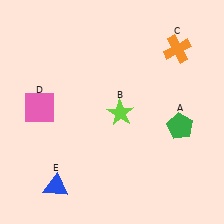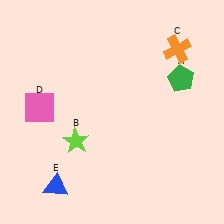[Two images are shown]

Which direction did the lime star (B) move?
The lime star (B) moved left.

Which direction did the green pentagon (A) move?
The green pentagon (A) moved up.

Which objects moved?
The objects that moved are: the green pentagon (A), the lime star (B).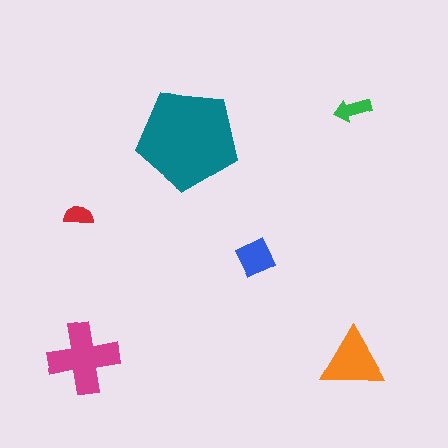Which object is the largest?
The teal pentagon.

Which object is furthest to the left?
The red semicircle is leftmost.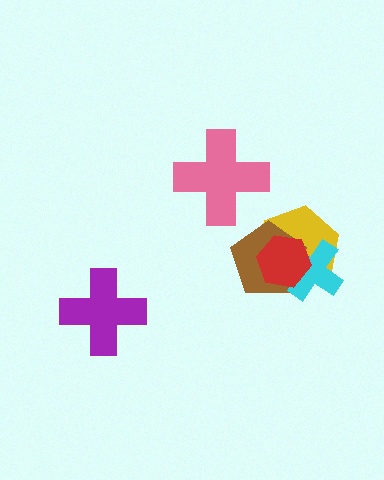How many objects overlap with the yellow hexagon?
3 objects overlap with the yellow hexagon.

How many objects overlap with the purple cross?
0 objects overlap with the purple cross.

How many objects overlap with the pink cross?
0 objects overlap with the pink cross.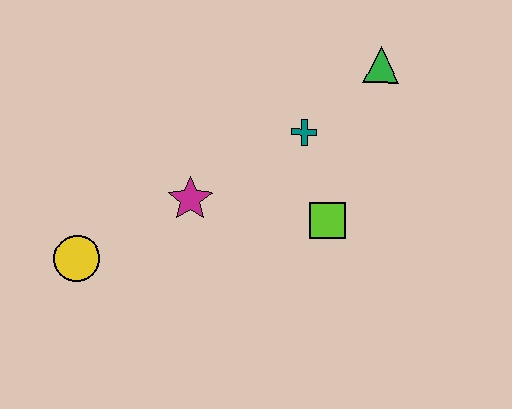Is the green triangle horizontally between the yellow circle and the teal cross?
No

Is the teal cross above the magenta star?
Yes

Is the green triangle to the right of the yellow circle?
Yes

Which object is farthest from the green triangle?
The yellow circle is farthest from the green triangle.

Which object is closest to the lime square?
The teal cross is closest to the lime square.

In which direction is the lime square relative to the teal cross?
The lime square is below the teal cross.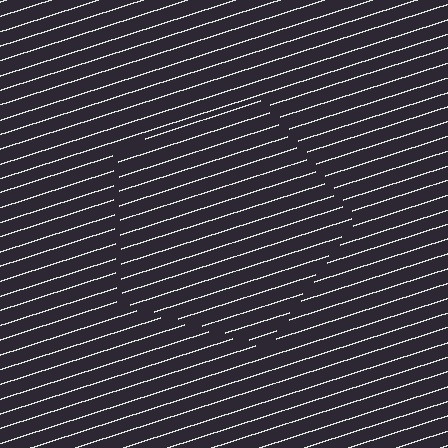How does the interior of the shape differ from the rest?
The interior of the shape contains the same grating, shifted by half a period — the contour is defined by the phase discontinuity where line-ends from the inner and outer gratings abut.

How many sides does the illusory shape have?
5 sides — the line-ends trace a pentagon.